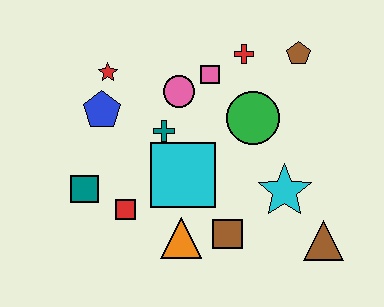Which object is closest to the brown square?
The orange triangle is closest to the brown square.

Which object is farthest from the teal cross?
The brown triangle is farthest from the teal cross.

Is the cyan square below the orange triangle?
No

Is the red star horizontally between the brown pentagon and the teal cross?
No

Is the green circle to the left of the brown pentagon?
Yes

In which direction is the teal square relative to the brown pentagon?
The teal square is to the left of the brown pentagon.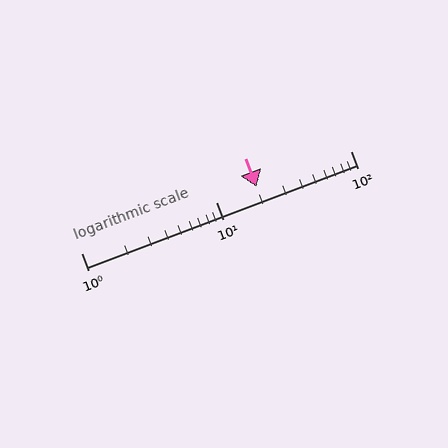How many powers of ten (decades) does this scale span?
The scale spans 2 decades, from 1 to 100.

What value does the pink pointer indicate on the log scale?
The pointer indicates approximately 20.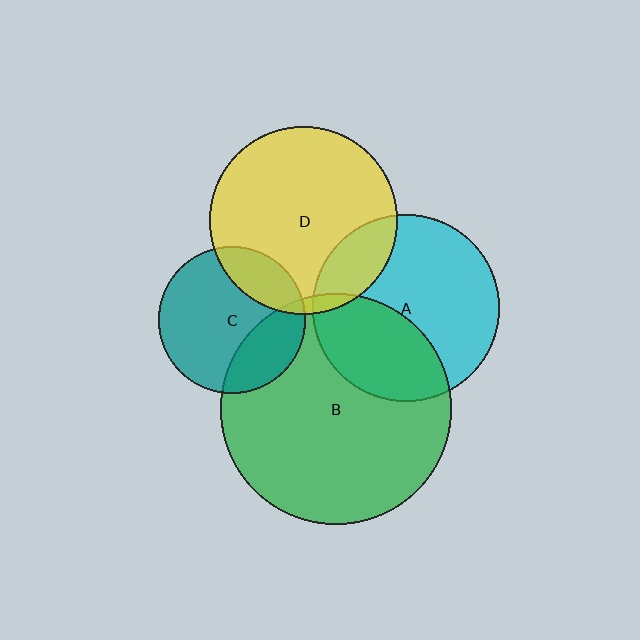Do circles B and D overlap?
Yes.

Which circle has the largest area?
Circle B (green).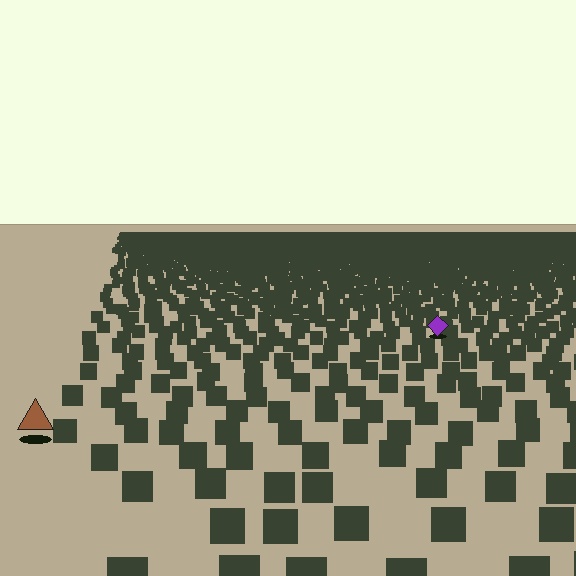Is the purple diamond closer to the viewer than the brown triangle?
No. The brown triangle is closer — you can tell from the texture gradient: the ground texture is coarser near it.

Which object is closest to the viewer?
The brown triangle is closest. The texture marks near it are larger and more spread out.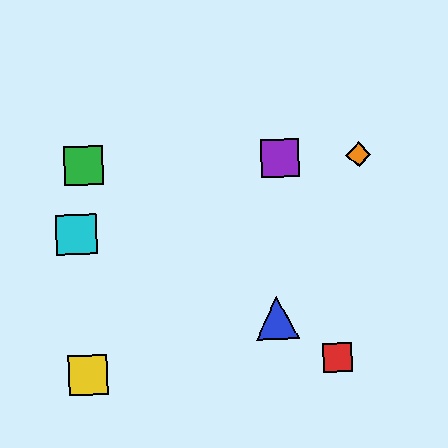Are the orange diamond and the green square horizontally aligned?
Yes, both are at y≈155.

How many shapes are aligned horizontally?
3 shapes (the green square, the purple square, the orange diamond) are aligned horizontally.